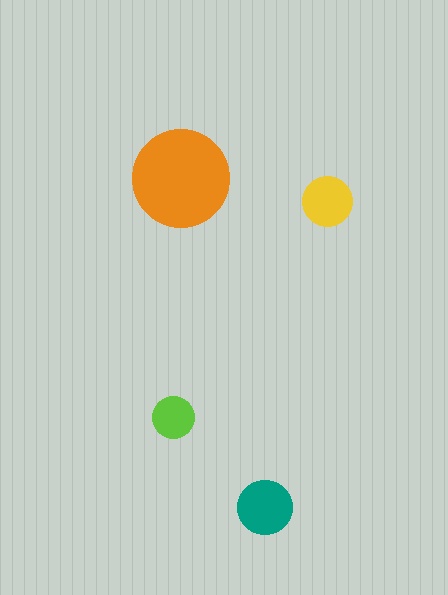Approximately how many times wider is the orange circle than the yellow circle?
About 2 times wider.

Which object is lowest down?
The teal circle is bottommost.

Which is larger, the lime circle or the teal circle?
The teal one.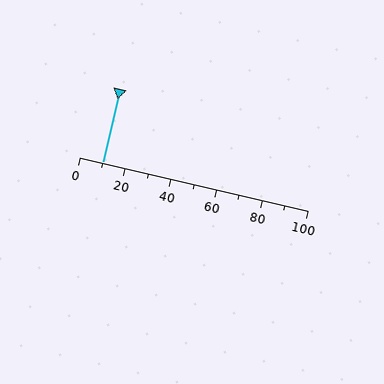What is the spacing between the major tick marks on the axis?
The major ticks are spaced 20 apart.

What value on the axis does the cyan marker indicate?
The marker indicates approximately 10.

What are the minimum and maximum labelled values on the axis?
The axis runs from 0 to 100.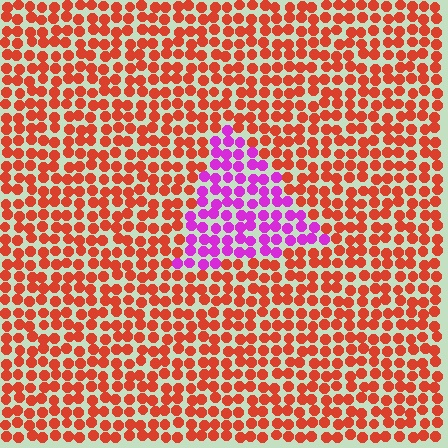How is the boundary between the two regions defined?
The boundary is defined purely by a slight shift in hue (about 68 degrees). Spacing, size, and orientation are identical on both sides.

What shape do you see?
I see a triangle.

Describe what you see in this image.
The image is filled with small red elements in a uniform arrangement. A triangle-shaped region is visible where the elements are tinted to a slightly different hue, forming a subtle color boundary.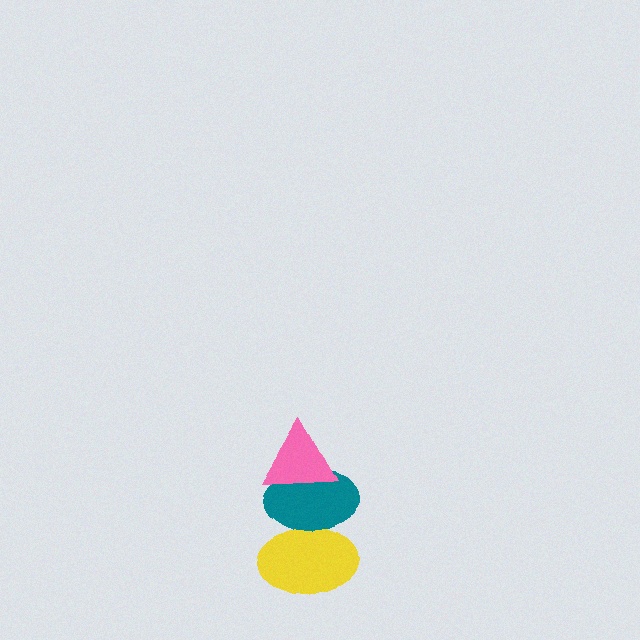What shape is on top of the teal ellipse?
The pink triangle is on top of the teal ellipse.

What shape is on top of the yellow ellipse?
The teal ellipse is on top of the yellow ellipse.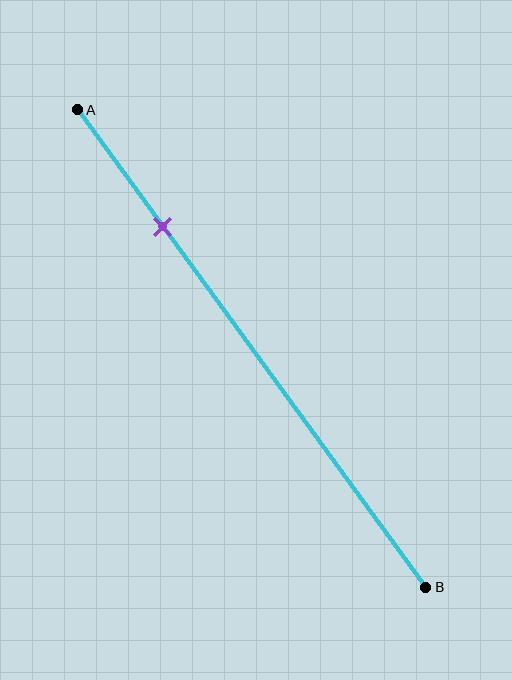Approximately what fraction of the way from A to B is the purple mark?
The purple mark is approximately 25% of the way from A to B.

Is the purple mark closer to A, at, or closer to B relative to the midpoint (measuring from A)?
The purple mark is closer to point A than the midpoint of segment AB.